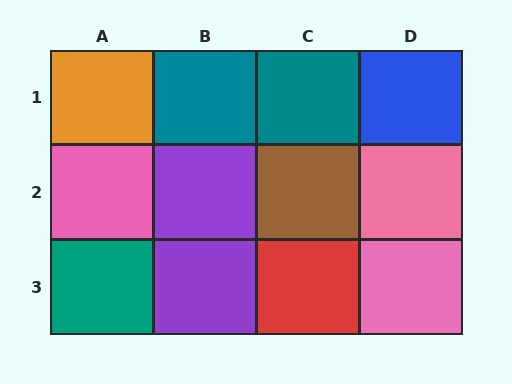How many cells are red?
1 cell is red.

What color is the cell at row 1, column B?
Teal.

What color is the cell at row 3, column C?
Red.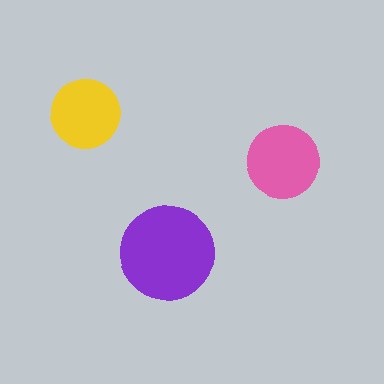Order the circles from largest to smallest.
the purple one, the pink one, the yellow one.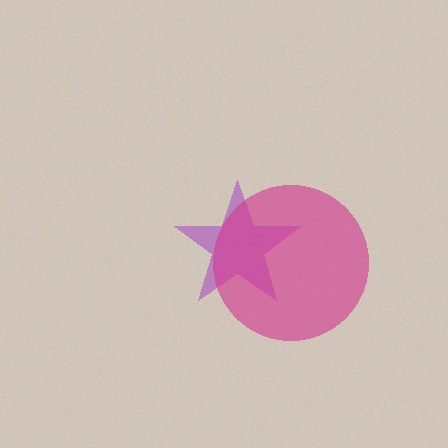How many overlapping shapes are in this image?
There are 2 overlapping shapes in the image.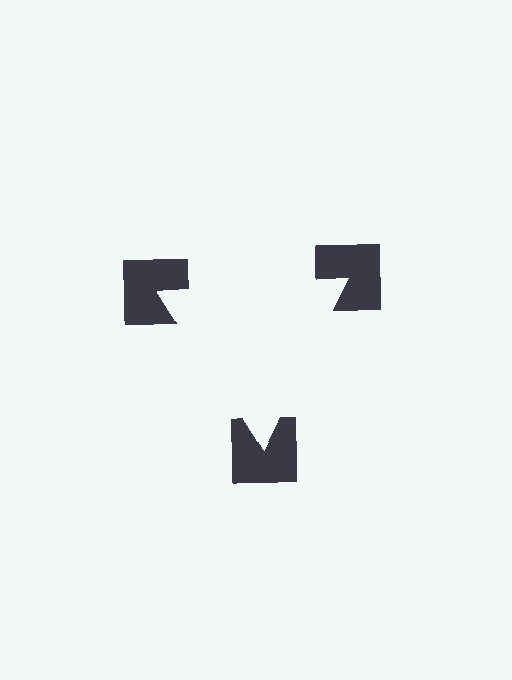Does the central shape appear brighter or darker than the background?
It typically appears slightly brighter than the background, even though no actual brightness change is drawn.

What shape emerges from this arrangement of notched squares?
An illusory triangle — its edges are inferred from the aligned wedge cuts in the notched squares, not physically drawn.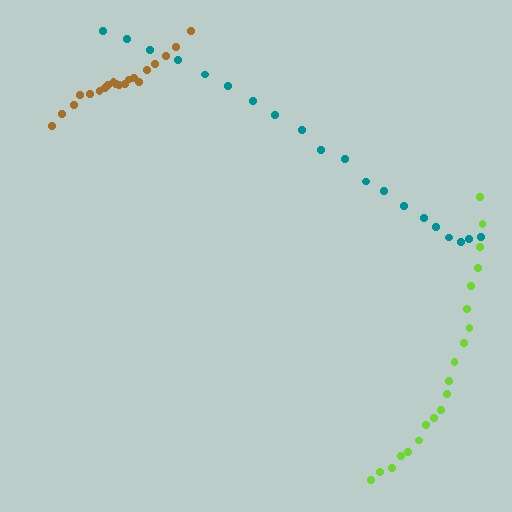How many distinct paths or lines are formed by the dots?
There are 3 distinct paths.